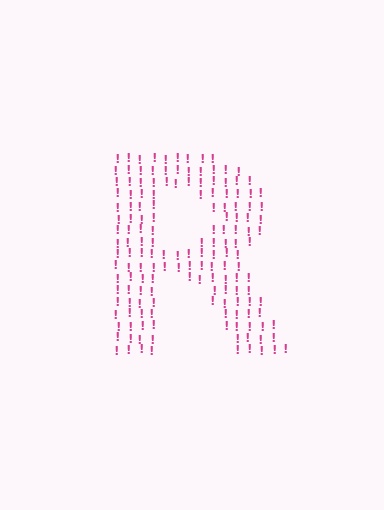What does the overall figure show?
The overall figure shows the letter R.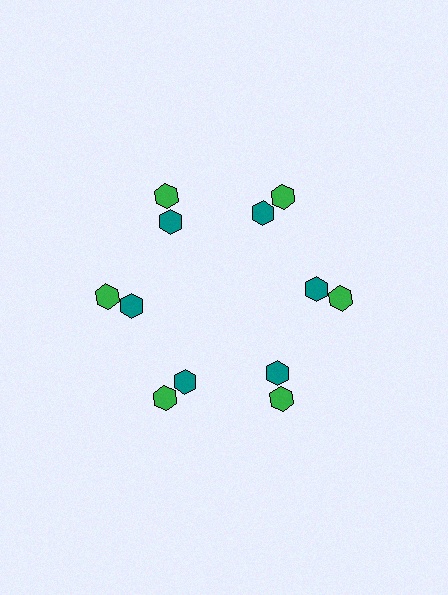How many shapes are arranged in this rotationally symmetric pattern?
There are 12 shapes, arranged in 6 groups of 2.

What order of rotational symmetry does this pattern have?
This pattern has 6-fold rotational symmetry.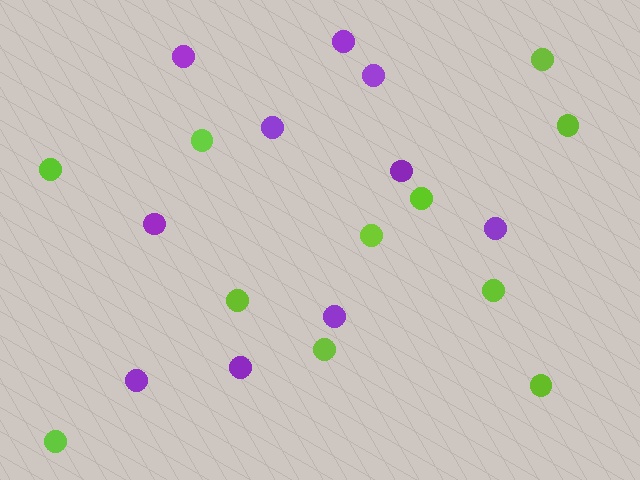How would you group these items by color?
There are 2 groups: one group of lime circles (11) and one group of purple circles (10).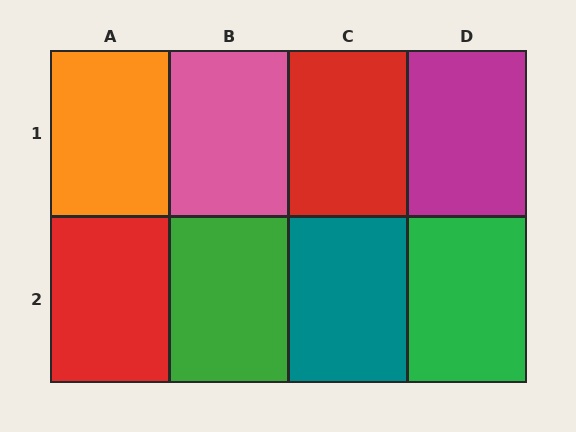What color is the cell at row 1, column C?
Red.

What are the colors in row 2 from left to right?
Red, green, teal, green.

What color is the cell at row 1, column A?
Orange.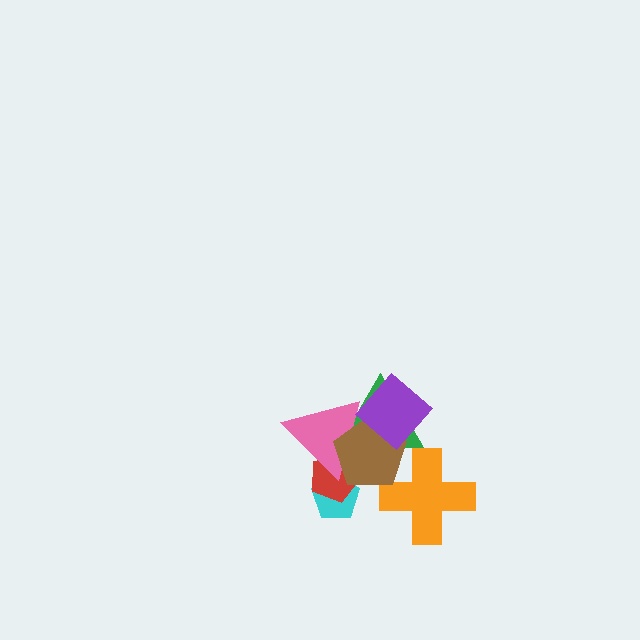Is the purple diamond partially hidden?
No, no other shape covers it.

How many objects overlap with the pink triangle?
5 objects overlap with the pink triangle.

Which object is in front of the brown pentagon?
The purple diamond is in front of the brown pentagon.